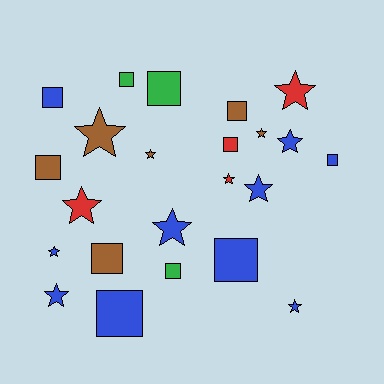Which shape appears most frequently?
Star, with 12 objects.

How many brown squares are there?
There are 3 brown squares.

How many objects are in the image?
There are 23 objects.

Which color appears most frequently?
Blue, with 10 objects.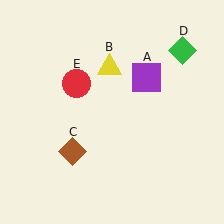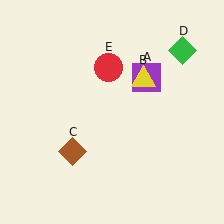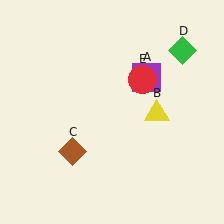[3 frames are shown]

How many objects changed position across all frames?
2 objects changed position: yellow triangle (object B), red circle (object E).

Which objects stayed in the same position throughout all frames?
Purple square (object A) and brown diamond (object C) and green diamond (object D) remained stationary.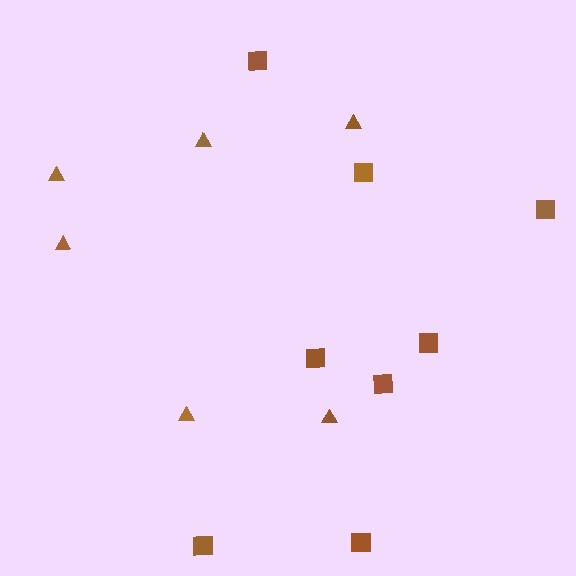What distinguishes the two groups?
There are 2 groups: one group of triangles (6) and one group of squares (8).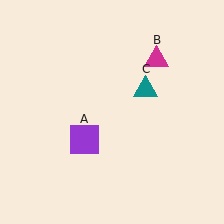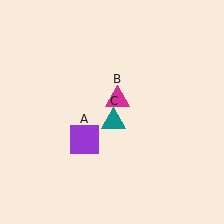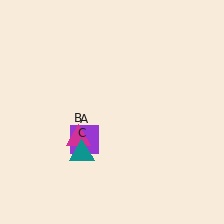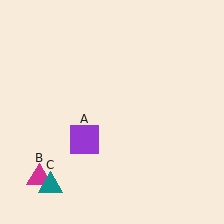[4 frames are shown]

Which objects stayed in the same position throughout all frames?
Purple square (object A) remained stationary.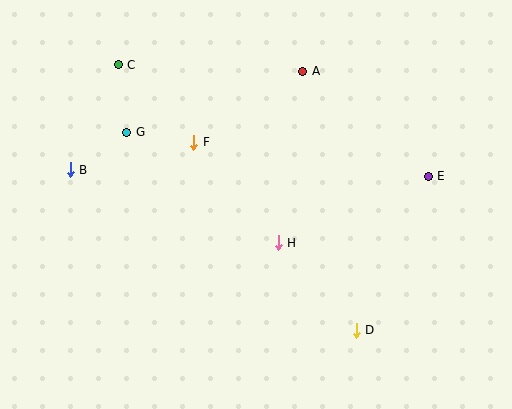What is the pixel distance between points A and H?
The distance between A and H is 173 pixels.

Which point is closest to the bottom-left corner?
Point B is closest to the bottom-left corner.